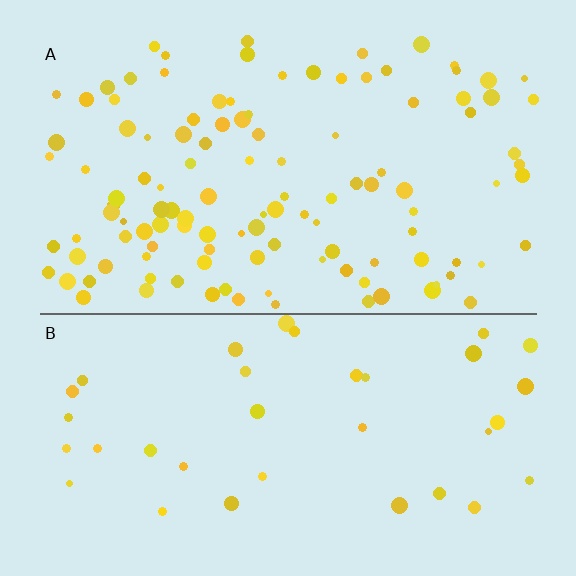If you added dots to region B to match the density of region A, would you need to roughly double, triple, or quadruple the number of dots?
Approximately triple.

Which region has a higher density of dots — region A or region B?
A (the top).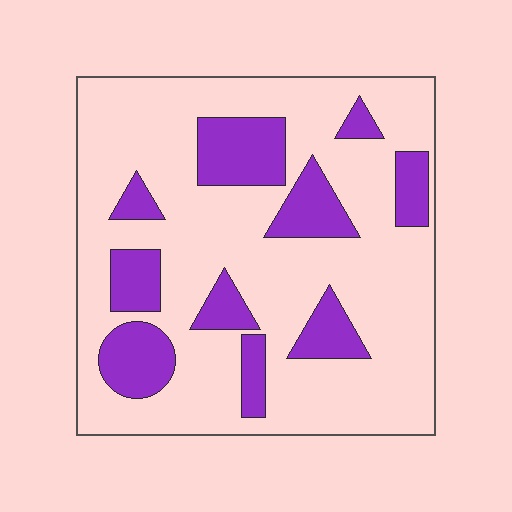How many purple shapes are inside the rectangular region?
10.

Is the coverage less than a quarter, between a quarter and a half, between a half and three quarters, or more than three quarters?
Less than a quarter.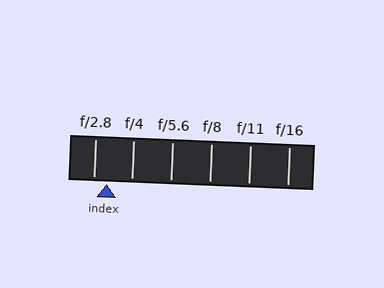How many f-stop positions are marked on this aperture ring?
There are 6 f-stop positions marked.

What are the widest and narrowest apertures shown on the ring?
The widest aperture shown is f/2.8 and the narrowest is f/16.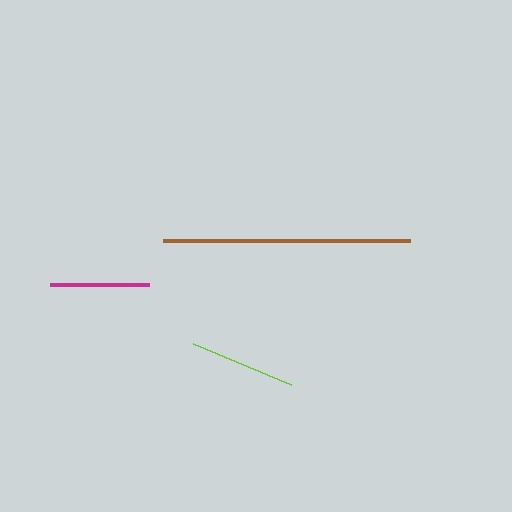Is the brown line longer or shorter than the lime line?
The brown line is longer than the lime line.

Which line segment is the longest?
The brown line is the longest at approximately 247 pixels.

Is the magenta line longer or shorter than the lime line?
The lime line is longer than the magenta line.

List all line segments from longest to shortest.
From longest to shortest: brown, lime, magenta.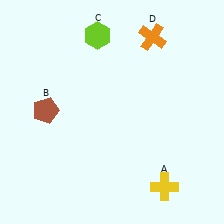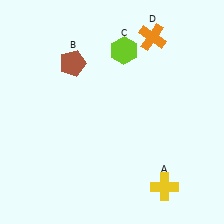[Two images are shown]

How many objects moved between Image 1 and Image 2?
2 objects moved between the two images.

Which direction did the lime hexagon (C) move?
The lime hexagon (C) moved right.